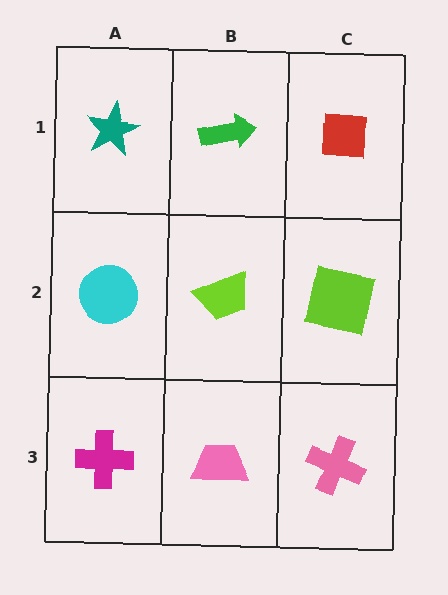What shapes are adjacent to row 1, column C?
A lime square (row 2, column C), a green arrow (row 1, column B).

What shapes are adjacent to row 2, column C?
A red square (row 1, column C), a pink cross (row 3, column C), a lime trapezoid (row 2, column B).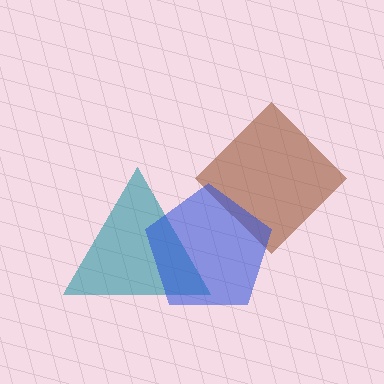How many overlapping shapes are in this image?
There are 3 overlapping shapes in the image.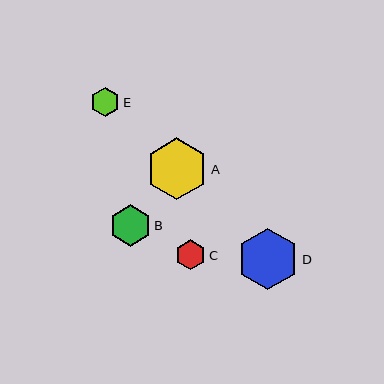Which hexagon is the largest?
Hexagon A is the largest with a size of approximately 62 pixels.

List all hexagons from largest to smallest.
From largest to smallest: A, D, B, C, E.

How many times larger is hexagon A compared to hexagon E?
Hexagon A is approximately 2.1 times the size of hexagon E.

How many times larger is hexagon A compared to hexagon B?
Hexagon A is approximately 1.5 times the size of hexagon B.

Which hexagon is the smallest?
Hexagon E is the smallest with a size of approximately 29 pixels.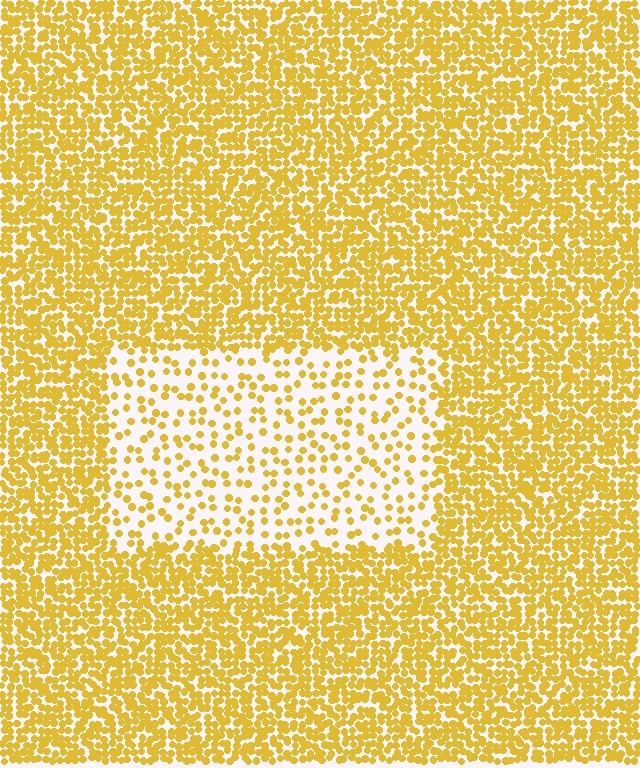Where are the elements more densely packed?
The elements are more densely packed outside the rectangle boundary.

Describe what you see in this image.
The image contains small yellow elements arranged at two different densities. A rectangle-shaped region is visible where the elements are less densely packed than the surrounding area.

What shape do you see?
I see a rectangle.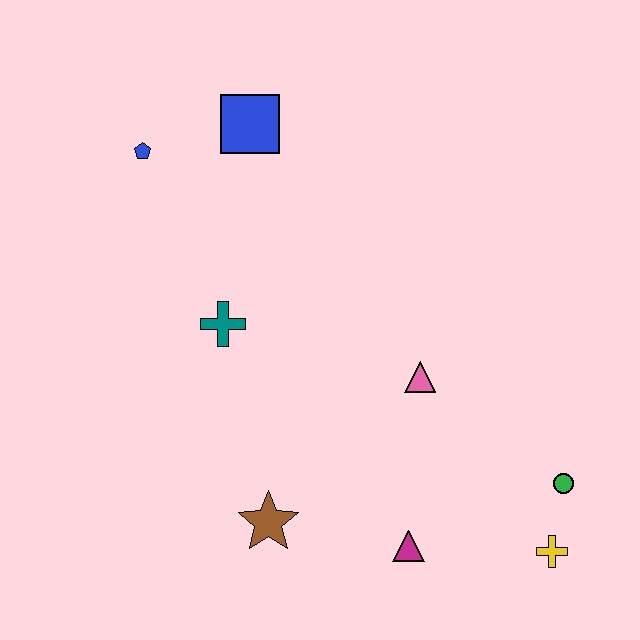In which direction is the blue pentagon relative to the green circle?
The blue pentagon is to the left of the green circle.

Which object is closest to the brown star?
The magenta triangle is closest to the brown star.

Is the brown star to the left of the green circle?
Yes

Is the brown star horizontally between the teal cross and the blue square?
No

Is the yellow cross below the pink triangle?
Yes